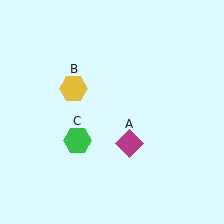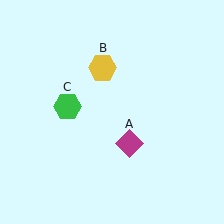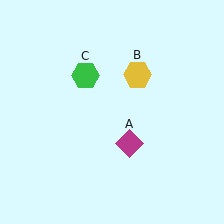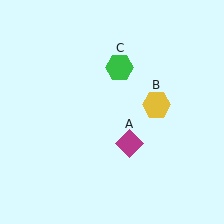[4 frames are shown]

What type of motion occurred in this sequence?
The yellow hexagon (object B), green hexagon (object C) rotated clockwise around the center of the scene.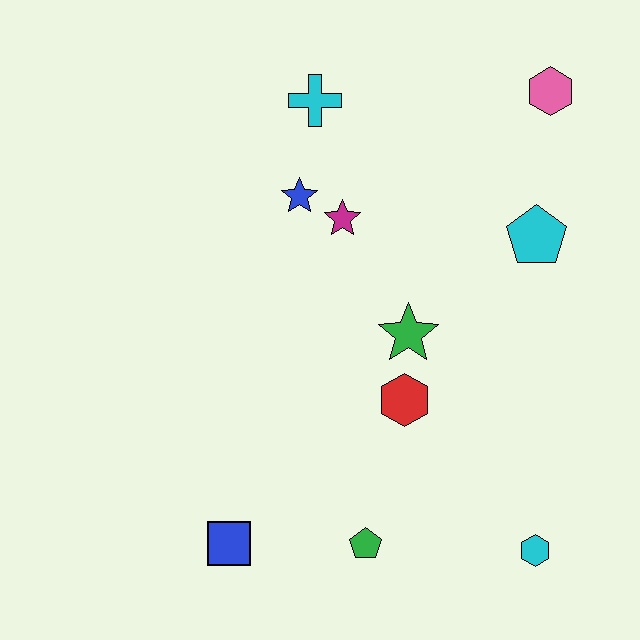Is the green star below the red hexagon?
No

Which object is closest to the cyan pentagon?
The pink hexagon is closest to the cyan pentagon.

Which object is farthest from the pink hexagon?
The blue square is farthest from the pink hexagon.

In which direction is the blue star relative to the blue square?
The blue star is above the blue square.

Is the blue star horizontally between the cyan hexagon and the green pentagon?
No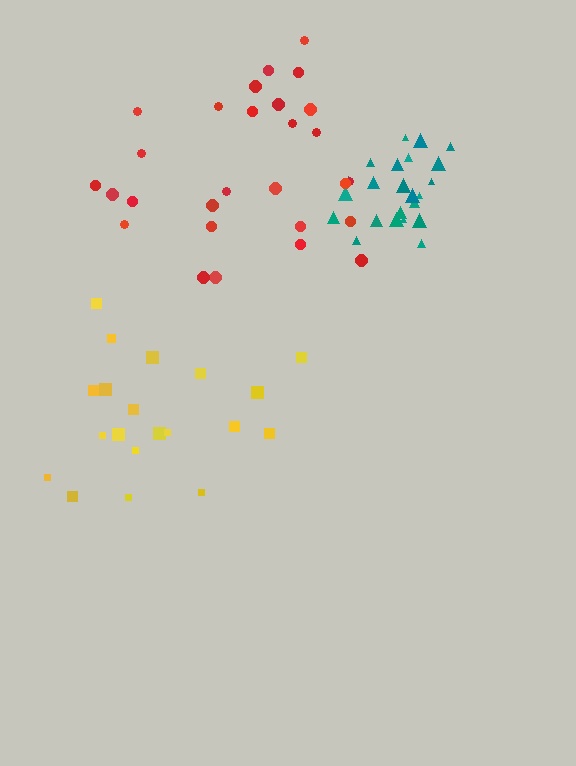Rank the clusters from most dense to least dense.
teal, red, yellow.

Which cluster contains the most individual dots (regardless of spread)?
Red (28).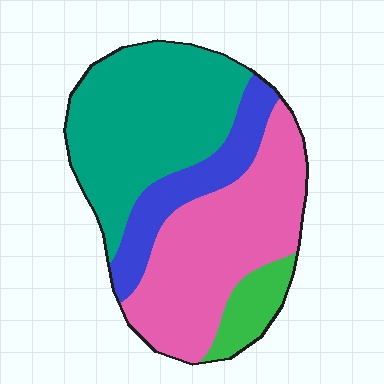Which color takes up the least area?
Green, at roughly 10%.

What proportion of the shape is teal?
Teal takes up about two fifths (2/5) of the shape.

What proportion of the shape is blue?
Blue covers 15% of the shape.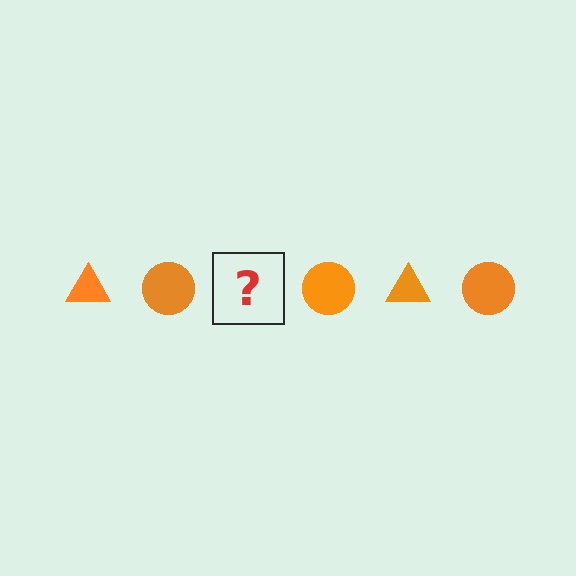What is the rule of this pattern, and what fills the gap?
The rule is that the pattern cycles through triangle, circle shapes in orange. The gap should be filled with an orange triangle.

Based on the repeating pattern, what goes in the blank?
The blank should be an orange triangle.